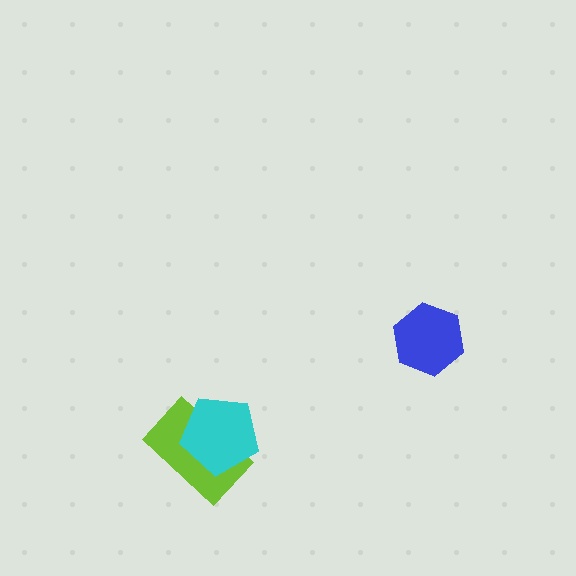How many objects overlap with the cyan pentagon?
1 object overlaps with the cyan pentagon.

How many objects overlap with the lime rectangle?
1 object overlaps with the lime rectangle.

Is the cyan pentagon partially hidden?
No, no other shape covers it.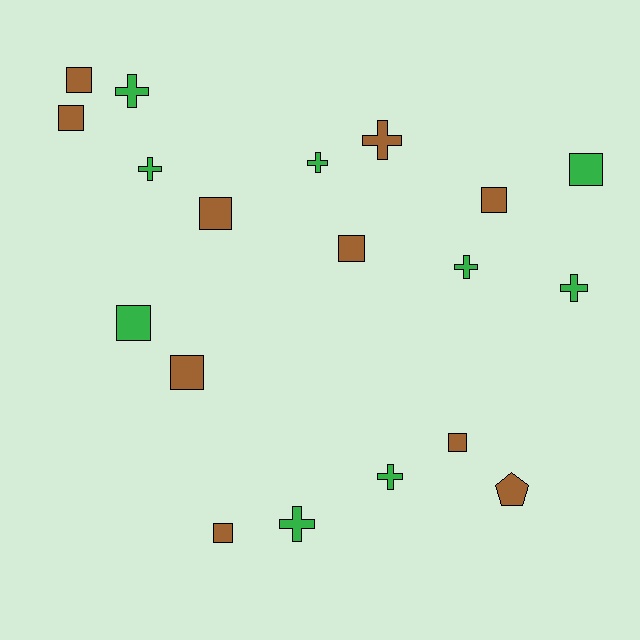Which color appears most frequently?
Brown, with 10 objects.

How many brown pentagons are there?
There is 1 brown pentagon.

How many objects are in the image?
There are 19 objects.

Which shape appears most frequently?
Square, with 10 objects.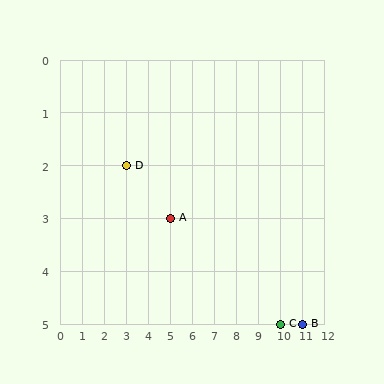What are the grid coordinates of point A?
Point A is at grid coordinates (5, 3).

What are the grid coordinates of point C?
Point C is at grid coordinates (10, 5).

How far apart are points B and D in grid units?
Points B and D are 8 columns and 3 rows apart (about 8.5 grid units diagonally).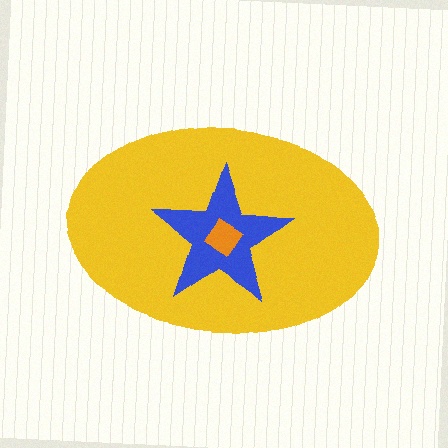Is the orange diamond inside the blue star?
Yes.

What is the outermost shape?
The yellow ellipse.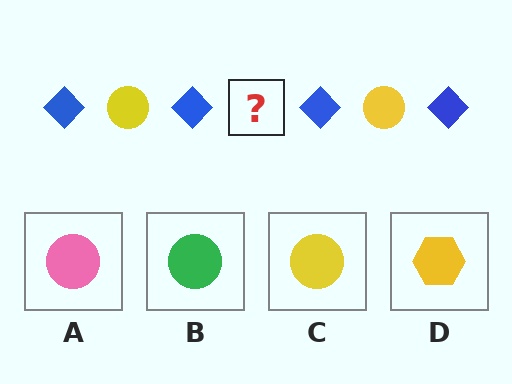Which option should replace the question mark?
Option C.